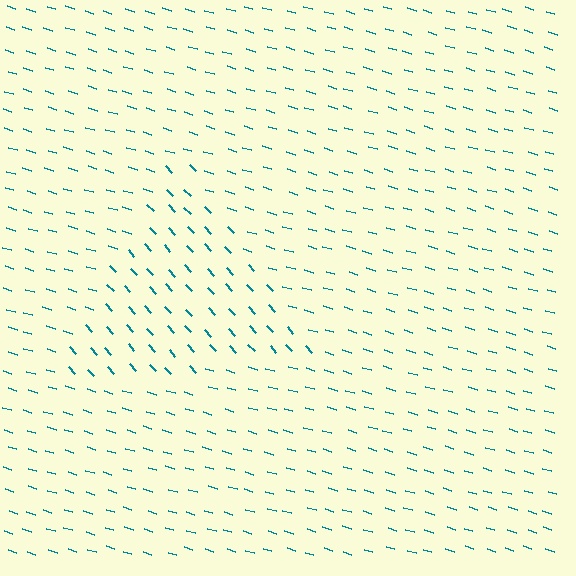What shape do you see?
I see a triangle.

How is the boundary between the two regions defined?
The boundary is defined purely by a change in line orientation (approximately 31 degrees difference). All lines are the same color and thickness.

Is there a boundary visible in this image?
Yes, there is a texture boundary formed by a change in line orientation.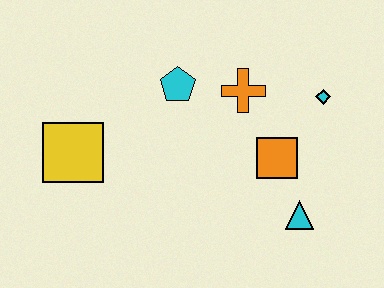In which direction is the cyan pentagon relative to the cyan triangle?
The cyan pentagon is above the cyan triangle.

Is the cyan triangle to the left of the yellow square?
No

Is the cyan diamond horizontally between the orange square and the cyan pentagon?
No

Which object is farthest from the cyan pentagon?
The cyan triangle is farthest from the cyan pentagon.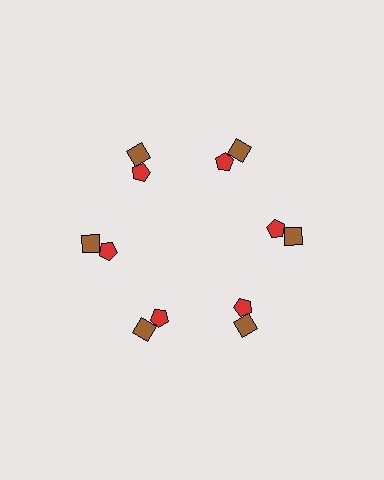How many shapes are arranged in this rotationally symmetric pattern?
There are 12 shapes, arranged in 6 groups of 2.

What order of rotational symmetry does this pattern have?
This pattern has 6-fold rotational symmetry.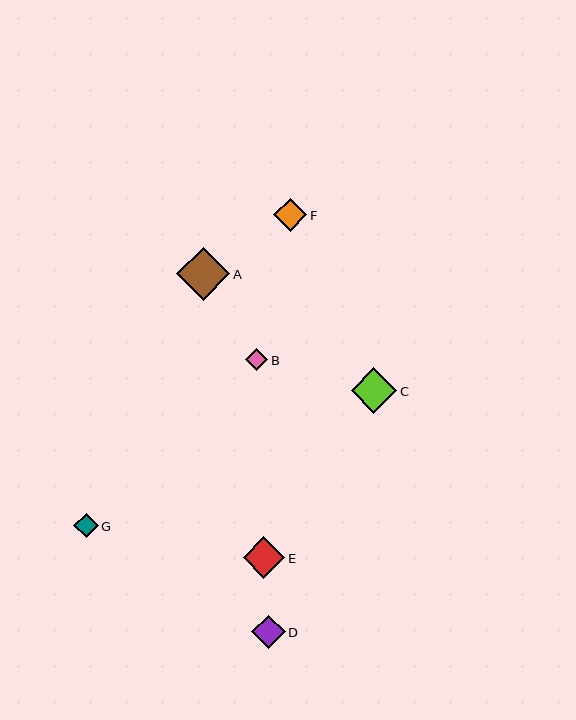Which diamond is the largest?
Diamond A is the largest with a size of approximately 53 pixels.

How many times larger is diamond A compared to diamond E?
Diamond A is approximately 1.3 times the size of diamond E.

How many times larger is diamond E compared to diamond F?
Diamond E is approximately 1.3 times the size of diamond F.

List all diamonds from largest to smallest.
From largest to smallest: A, C, E, D, F, G, B.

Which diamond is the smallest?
Diamond B is the smallest with a size of approximately 22 pixels.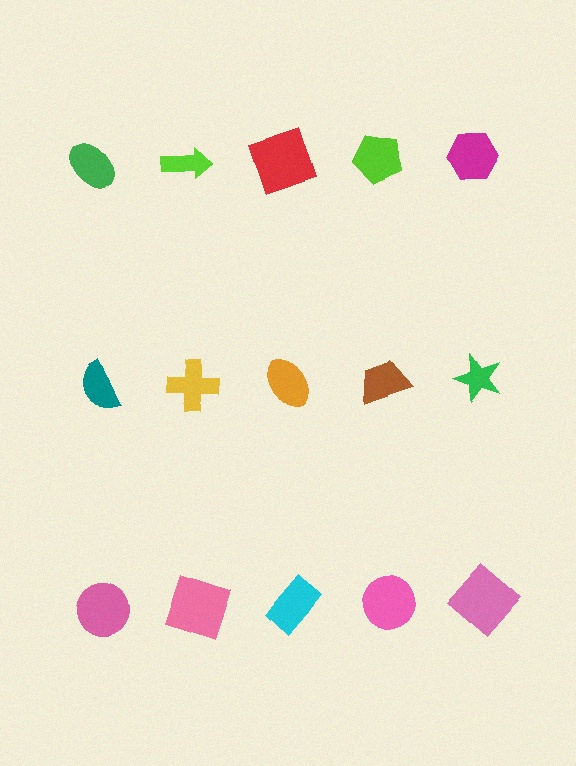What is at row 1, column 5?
A magenta hexagon.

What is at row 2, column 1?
A teal semicircle.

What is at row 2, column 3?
An orange ellipse.